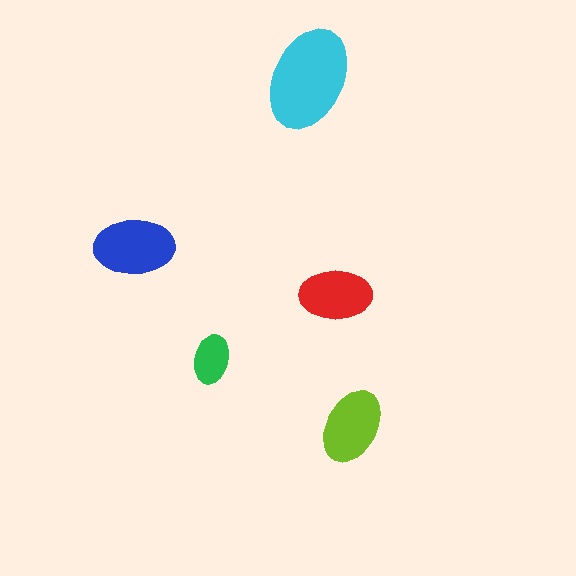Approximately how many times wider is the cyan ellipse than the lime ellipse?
About 1.5 times wider.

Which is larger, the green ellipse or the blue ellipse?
The blue one.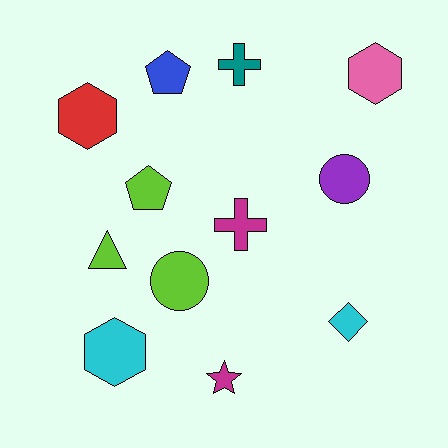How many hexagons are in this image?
There are 3 hexagons.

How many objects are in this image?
There are 12 objects.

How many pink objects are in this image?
There is 1 pink object.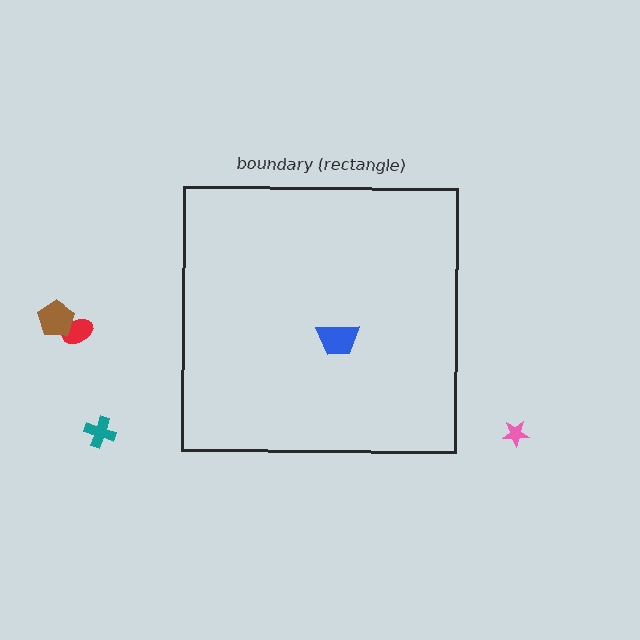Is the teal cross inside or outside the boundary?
Outside.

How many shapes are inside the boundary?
1 inside, 4 outside.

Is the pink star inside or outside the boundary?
Outside.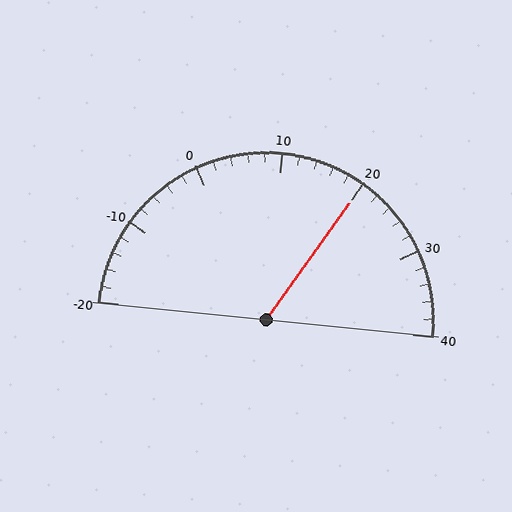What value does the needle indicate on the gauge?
The needle indicates approximately 20.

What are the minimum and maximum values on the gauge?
The gauge ranges from -20 to 40.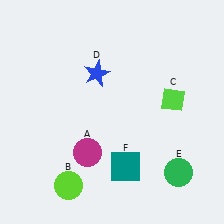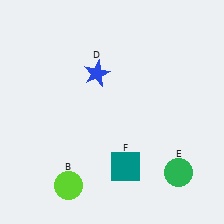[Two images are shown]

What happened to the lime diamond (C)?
The lime diamond (C) was removed in Image 2. It was in the top-right area of Image 1.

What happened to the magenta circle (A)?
The magenta circle (A) was removed in Image 2. It was in the bottom-left area of Image 1.